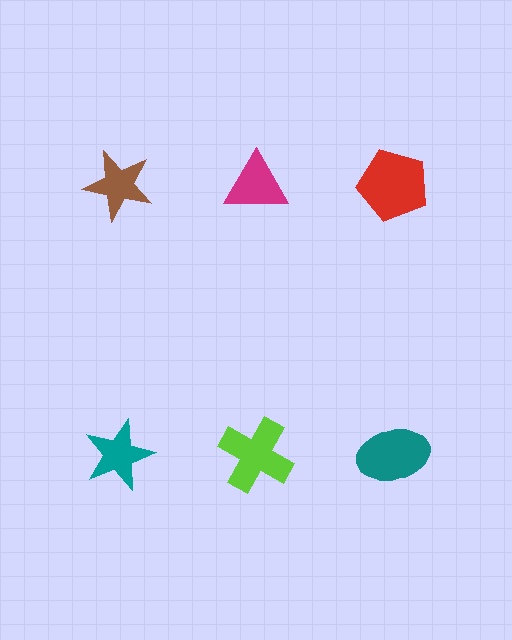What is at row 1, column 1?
A brown star.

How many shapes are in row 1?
3 shapes.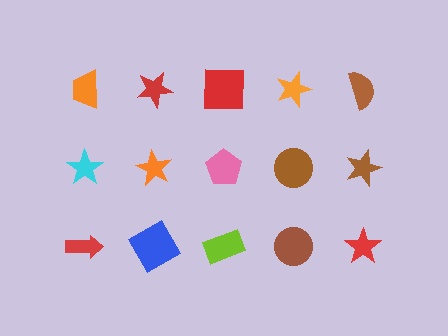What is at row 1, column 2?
A red star.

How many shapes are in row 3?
5 shapes.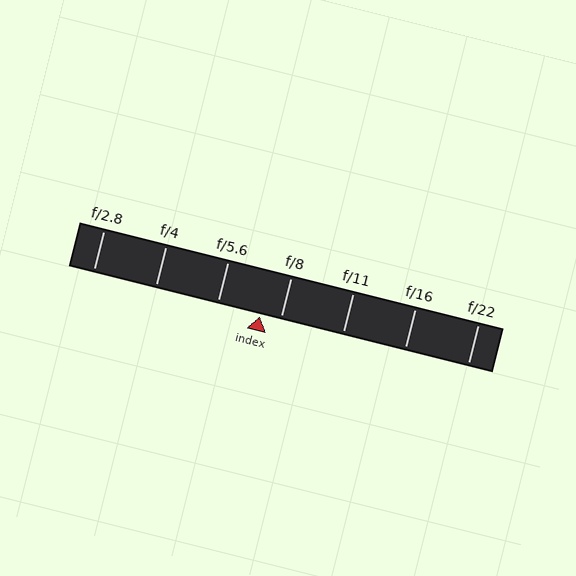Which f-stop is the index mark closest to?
The index mark is closest to f/8.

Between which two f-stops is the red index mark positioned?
The index mark is between f/5.6 and f/8.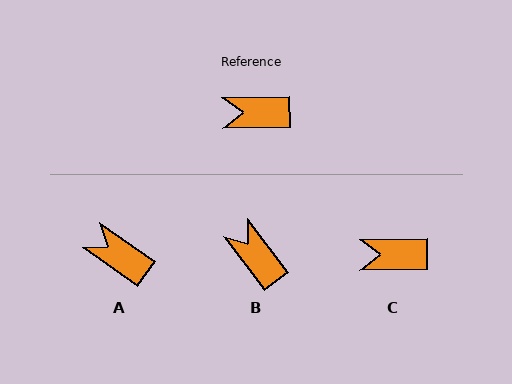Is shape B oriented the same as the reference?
No, it is off by about 53 degrees.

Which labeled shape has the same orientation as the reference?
C.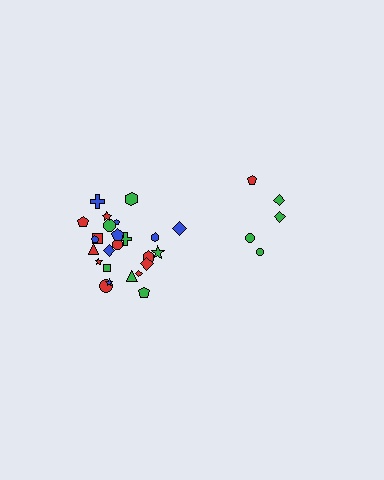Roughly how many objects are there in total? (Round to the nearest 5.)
Roughly 30 objects in total.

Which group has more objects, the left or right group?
The left group.